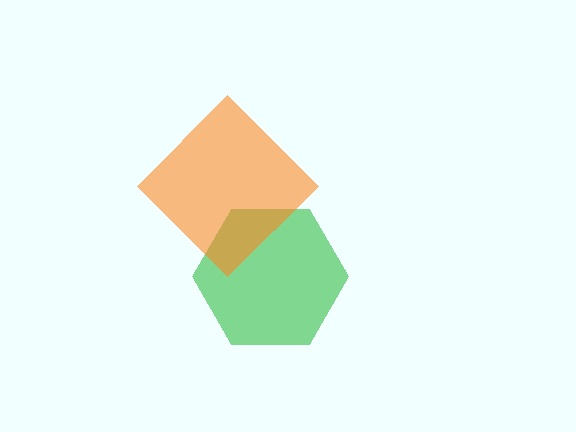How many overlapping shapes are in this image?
There are 2 overlapping shapes in the image.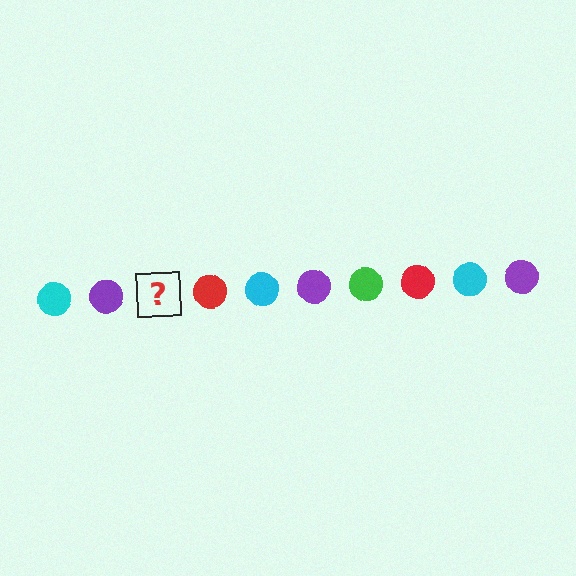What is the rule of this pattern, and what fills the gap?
The rule is that the pattern cycles through cyan, purple, green, red circles. The gap should be filled with a green circle.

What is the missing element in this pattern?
The missing element is a green circle.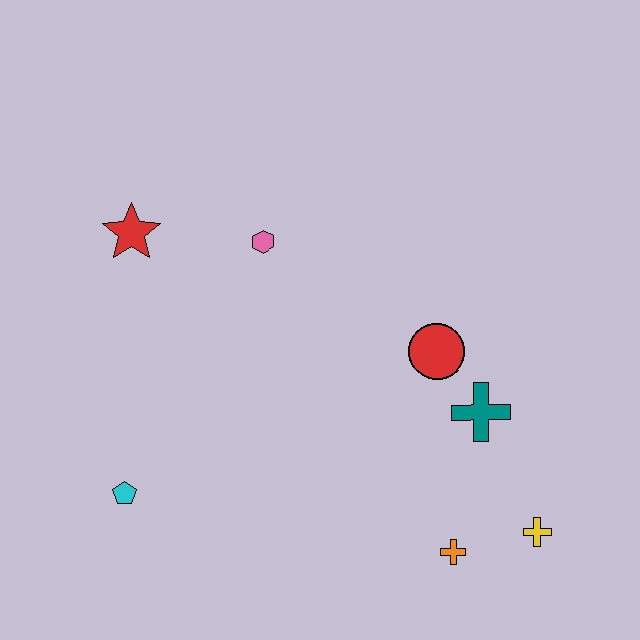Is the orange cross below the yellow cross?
Yes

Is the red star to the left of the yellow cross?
Yes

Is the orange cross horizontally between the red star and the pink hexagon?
No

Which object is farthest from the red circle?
The cyan pentagon is farthest from the red circle.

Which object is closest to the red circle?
The teal cross is closest to the red circle.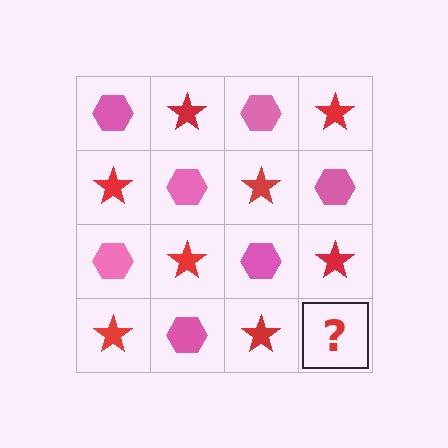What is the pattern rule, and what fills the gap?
The rule is that it alternates pink hexagon and red star in a checkerboard pattern. The gap should be filled with a pink hexagon.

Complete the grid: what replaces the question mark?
The question mark should be replaced with a pink hexagon.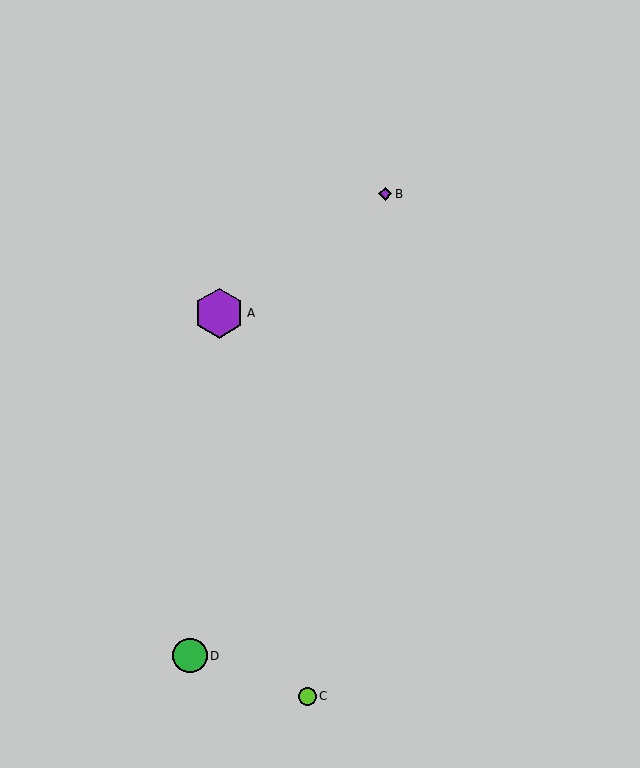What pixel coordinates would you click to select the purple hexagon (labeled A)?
Click at (219, 313) to select the purple hexagon A.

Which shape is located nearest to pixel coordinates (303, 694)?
The lime circle (labeled C) at (307, 696) is nearest to that location.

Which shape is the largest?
The purple hexagon (labeled A) is the largest.